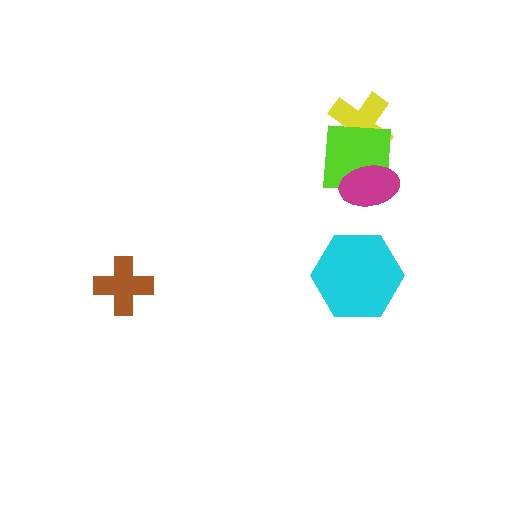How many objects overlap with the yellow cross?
1 object overlaps with the yellow cross.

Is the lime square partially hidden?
Yes, it is partially covered by another shape.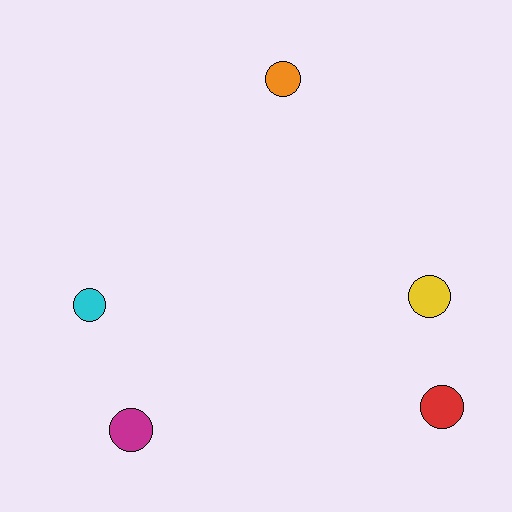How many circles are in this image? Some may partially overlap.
There are 5 circles.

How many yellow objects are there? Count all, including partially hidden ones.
There is 1 yellow object.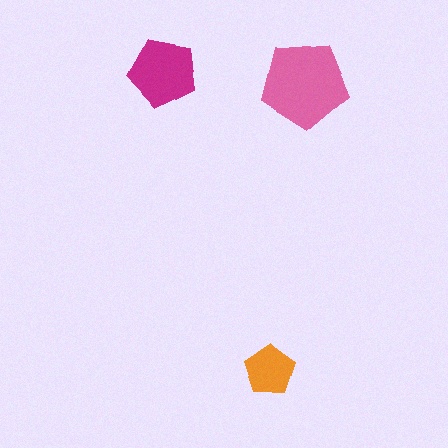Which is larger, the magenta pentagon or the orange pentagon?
The magenta one.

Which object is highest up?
The magenta pentagon is topmost.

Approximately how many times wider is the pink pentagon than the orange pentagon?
About 1.5 times wider.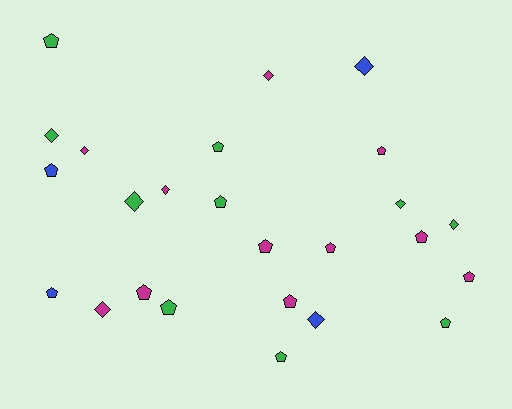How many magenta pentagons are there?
There are 7 magenta pentagons.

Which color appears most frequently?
Magenta, with 11 objects.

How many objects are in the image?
There are 25 objects.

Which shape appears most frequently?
Pentagon, with 15 objects.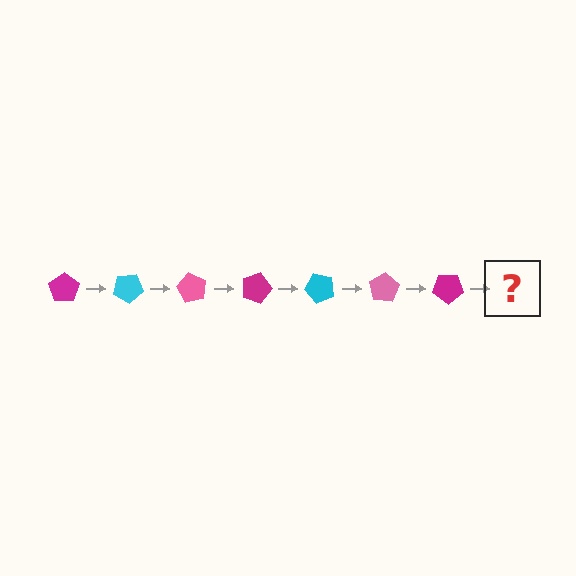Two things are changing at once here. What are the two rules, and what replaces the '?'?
The two rules are that it rotates 30 degrees each step and the color cycles through magenta, cyan, and pink. The '?' should be a cyan pentagon, rotated 210 degrees from the start.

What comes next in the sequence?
The next element should be a cyan pentagon, rotated 210 degrees from the start.